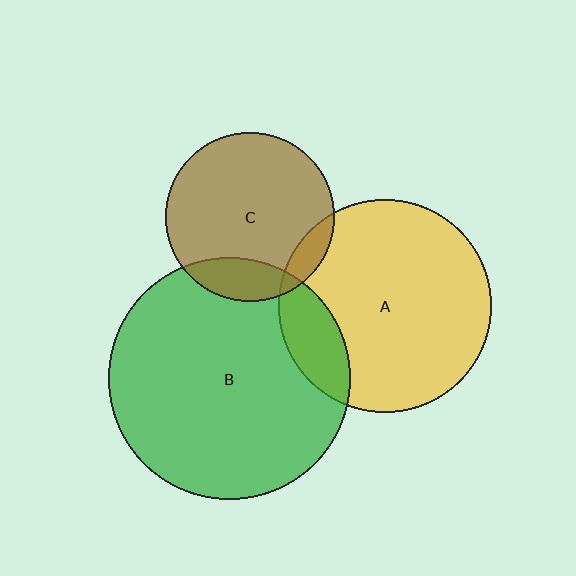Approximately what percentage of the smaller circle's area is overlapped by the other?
Approximately 10%.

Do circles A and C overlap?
Yes.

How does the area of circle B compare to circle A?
Approximately 1.3 times.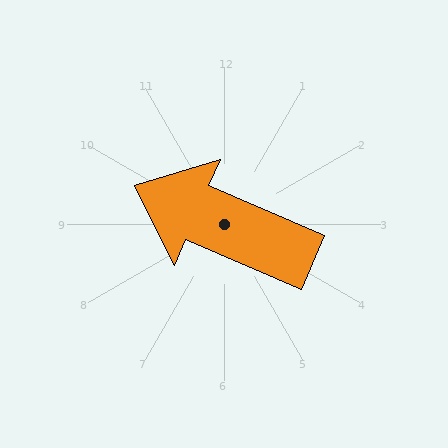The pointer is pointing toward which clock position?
Roughly 10 o'clock.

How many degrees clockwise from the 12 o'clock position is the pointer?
Approximately 293 degrees.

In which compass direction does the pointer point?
Northwest.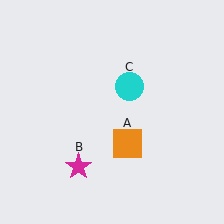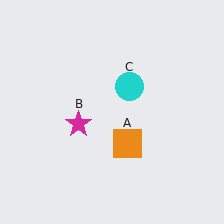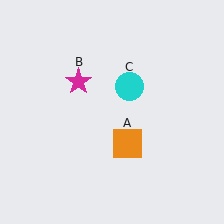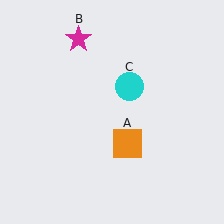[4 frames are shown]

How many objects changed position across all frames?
1 object changed position: magenta star (object B).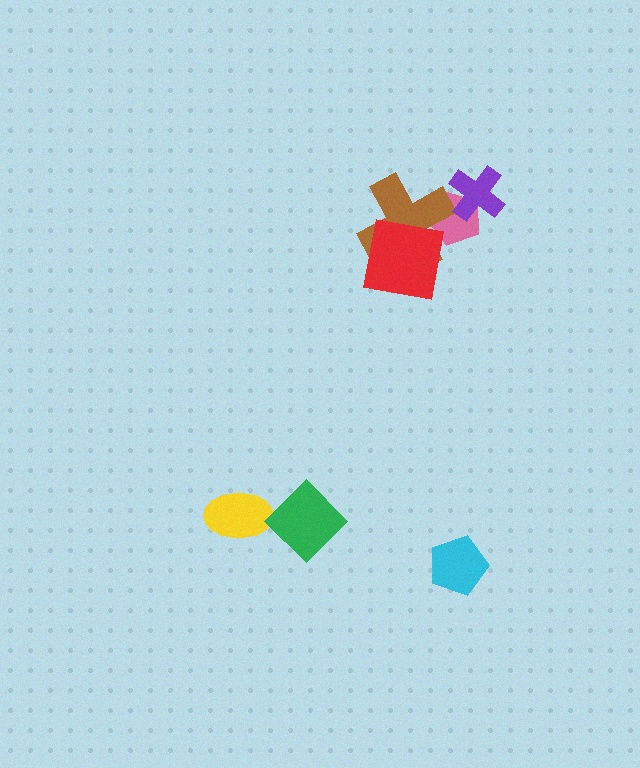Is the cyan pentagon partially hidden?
No, no other shape covers it.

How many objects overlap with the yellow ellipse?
1 object overlaps with the yellow ellipse.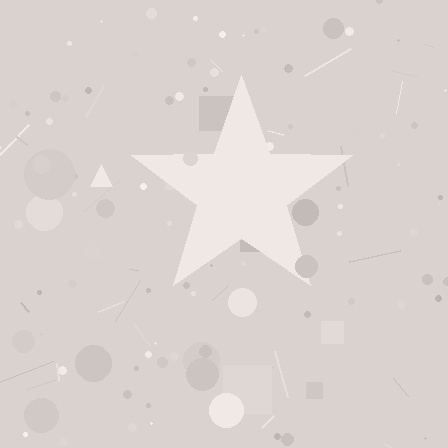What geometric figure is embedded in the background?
A star is embedded in the background.